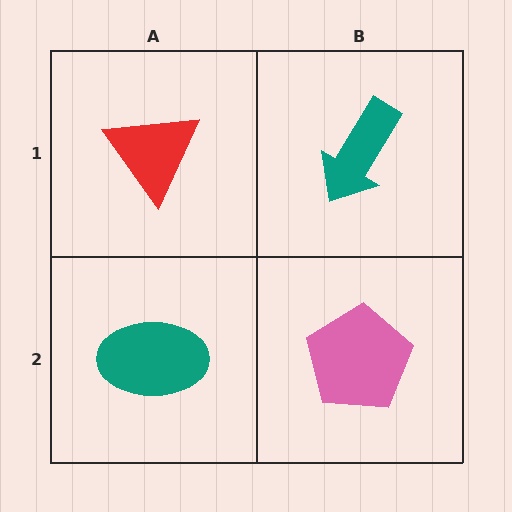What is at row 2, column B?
A pink pentagon.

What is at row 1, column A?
A red triangle.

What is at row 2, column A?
A teal ellipse.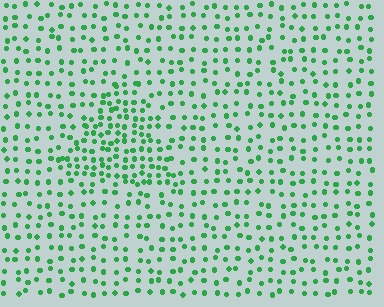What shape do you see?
I see a triangle.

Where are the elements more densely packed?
The elements are more densely packed inside the triangle boundary.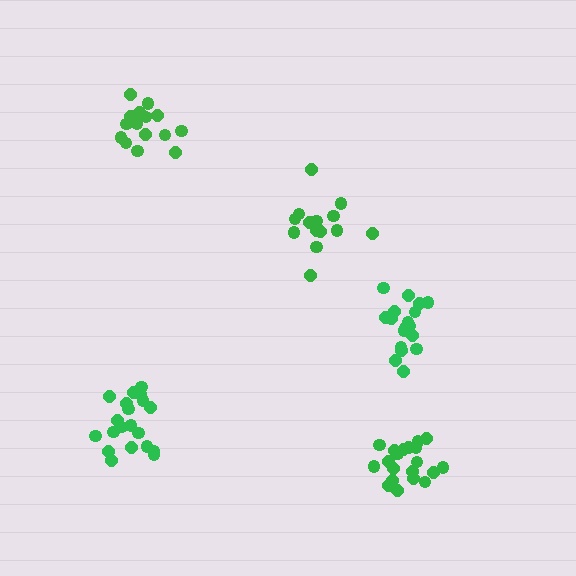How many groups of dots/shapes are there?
There are 5 groups.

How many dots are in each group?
Group 1: 14 dots, Group 2: 16 dots, Group 3: 20 dots, Group 4: 18 dots, Group 5: 20 dots (88 total).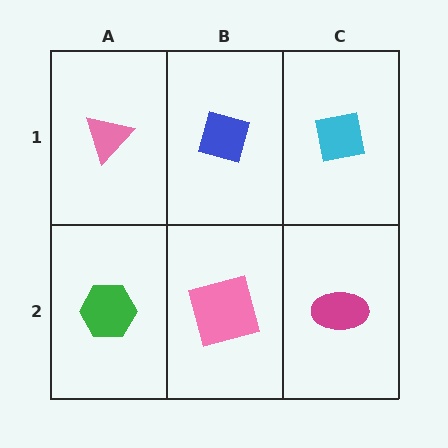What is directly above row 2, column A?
A pink triangle.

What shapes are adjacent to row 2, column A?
A pink triangle (row 1, column A), a pink square (row 2, column B).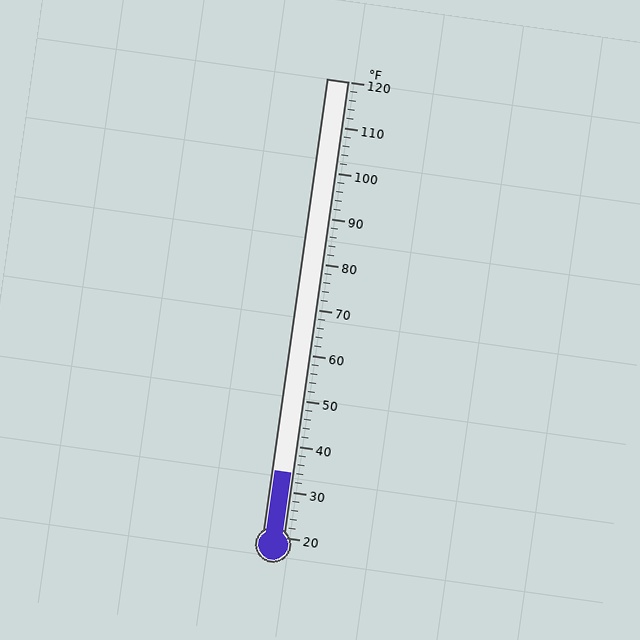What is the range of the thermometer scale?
The thermometer scale ranges from 20°F to 120°F.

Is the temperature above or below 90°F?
The temperature is below 90°F.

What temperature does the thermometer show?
The thermometer shows approximately 34°F.